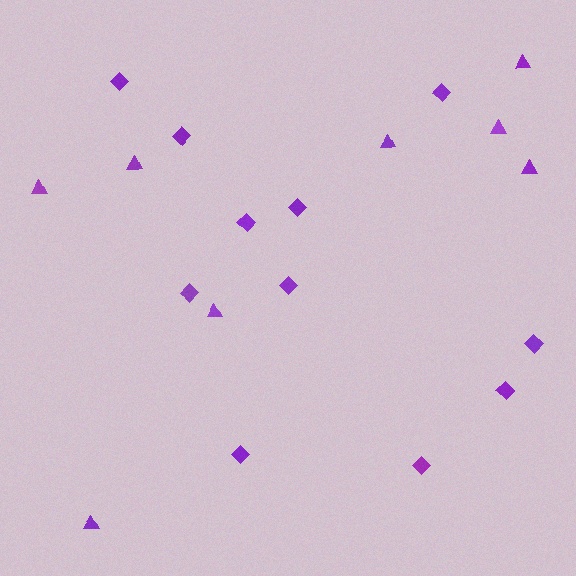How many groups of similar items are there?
There are 2 groups: one group of triangles (8) and one group of diamonds (11).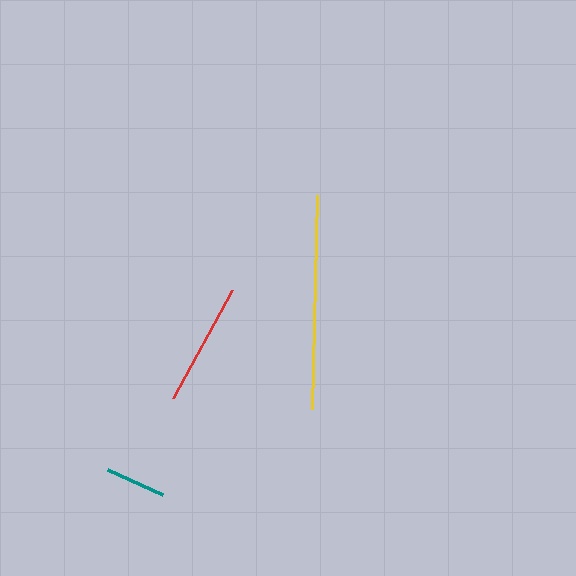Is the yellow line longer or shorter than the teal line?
The yellow line is longer than the teal line.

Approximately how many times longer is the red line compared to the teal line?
The red line is approximately 2.0 times the length of the teal line.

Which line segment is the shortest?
The teal line is the shortest at approximately 60 pixels.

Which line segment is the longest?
The yellow line is the longest at approximately 214 pixels.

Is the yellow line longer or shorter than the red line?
The yellow line is longer than the red line.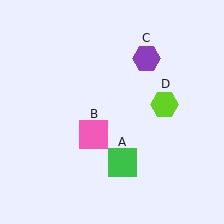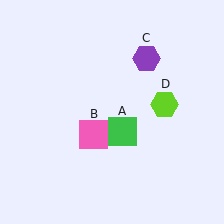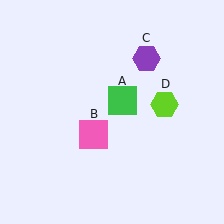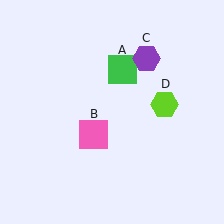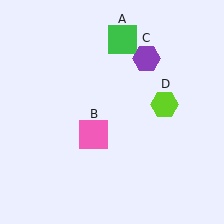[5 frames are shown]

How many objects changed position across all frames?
1 object changed position: green square (object A).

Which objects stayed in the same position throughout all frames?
Pink square (object B) and purple hexagon (object C) and lime hexagon (object D) remained stationary.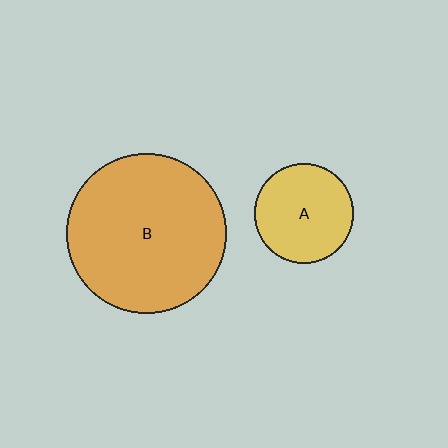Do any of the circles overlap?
No, none of the circles overlap.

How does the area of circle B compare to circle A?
Approximately 2.6 times.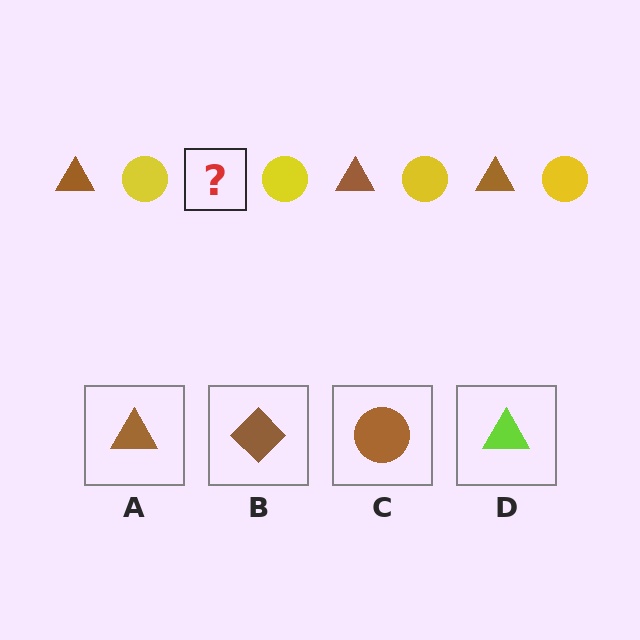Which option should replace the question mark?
Option A.